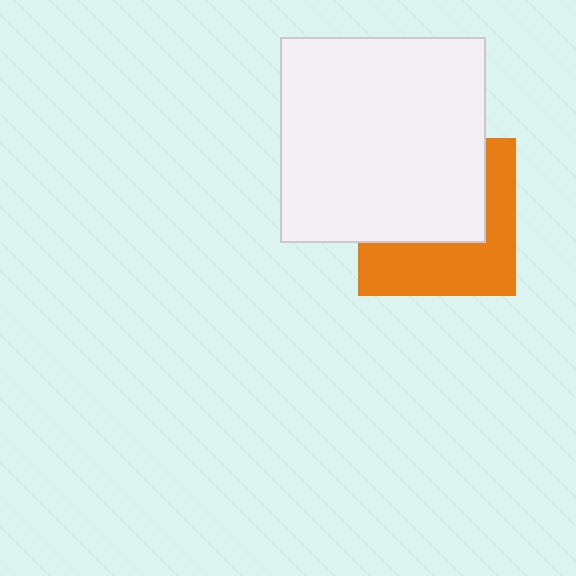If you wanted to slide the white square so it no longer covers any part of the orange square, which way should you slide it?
Slide it up — that is the most direct way to separate the two shapes.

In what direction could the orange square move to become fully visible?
The orange square could move down. That would shift it out from behind the white square entirely.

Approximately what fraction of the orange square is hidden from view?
Roughly 54% of the orange square is hidden behind the white square.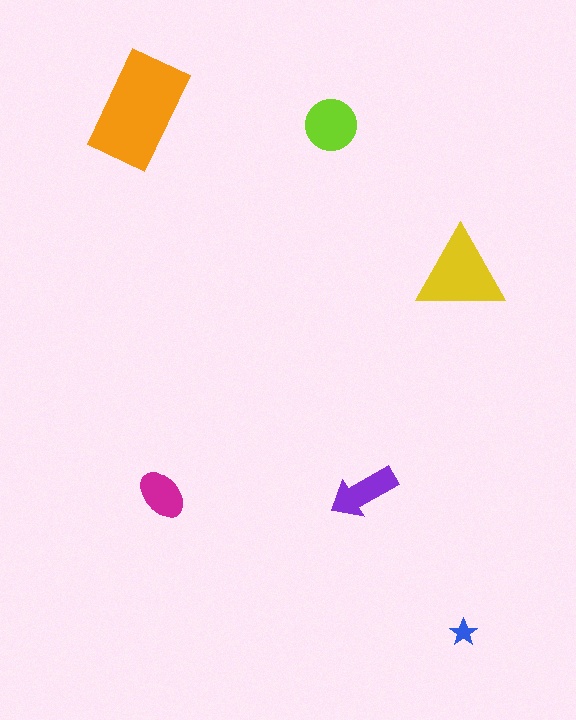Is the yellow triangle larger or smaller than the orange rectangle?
Smaller.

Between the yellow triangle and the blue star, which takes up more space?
The yellow triangle.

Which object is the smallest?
The blue star.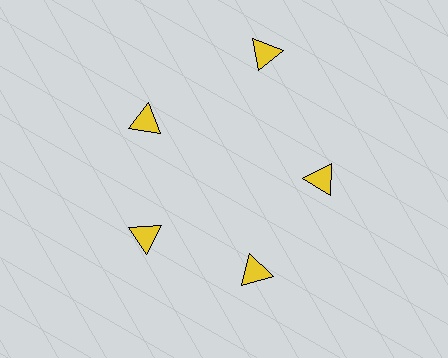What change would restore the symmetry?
The symmetry would be restored by moving it inward, back onto the ring so that all 5 triangles sit at equal angles and equal distance from the center.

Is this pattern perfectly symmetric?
No. The 5 yellow triangles are arranged in a ring, but one element near the 1 o'clock position is pushed outward from the center, breaking the 5-fold rotational symmetry.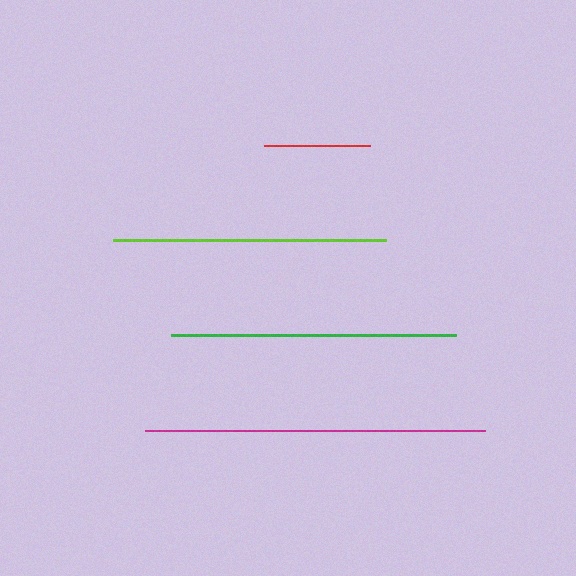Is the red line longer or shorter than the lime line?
The lime line is longer than the red line.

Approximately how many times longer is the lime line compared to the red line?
The lime line is approximately 2.6 times the length of the red line.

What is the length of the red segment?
The red segment is approximately 106 pixels long.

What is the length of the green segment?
The green segment is approximately 285 pixels long.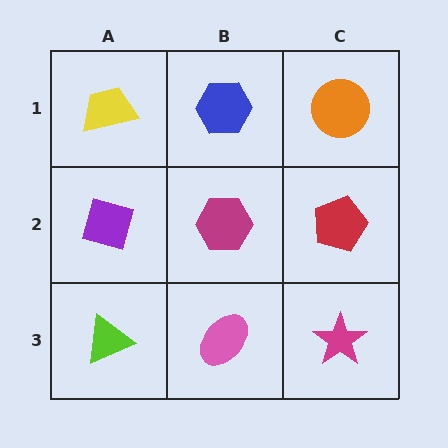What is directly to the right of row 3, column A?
A pink ellipse.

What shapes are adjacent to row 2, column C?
An orange circle (row 1, column C), a magenta star (row 3, column C), a magenta hexagon (row 2, column B).